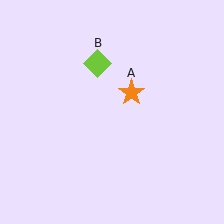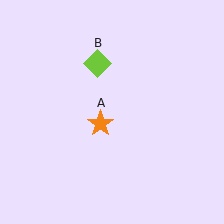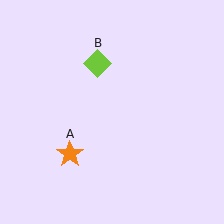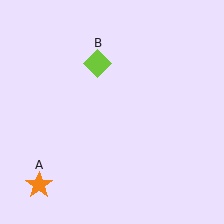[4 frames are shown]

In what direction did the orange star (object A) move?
The orange star (object A) moved down and to the left.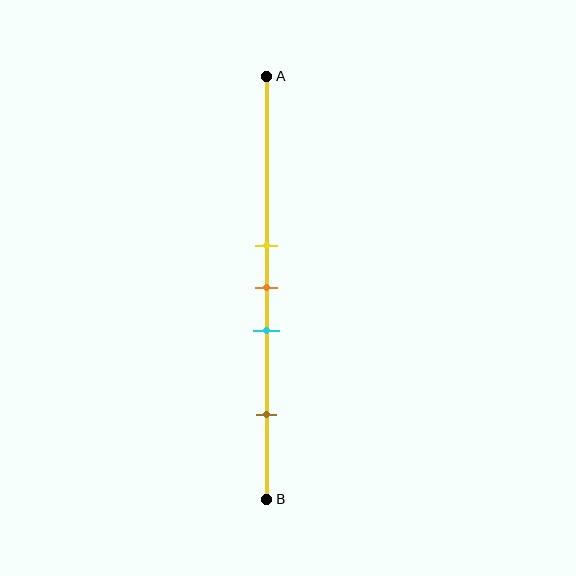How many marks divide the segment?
There are 4 marks dividing the segment.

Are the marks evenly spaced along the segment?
No, the marks are not evenly spaced.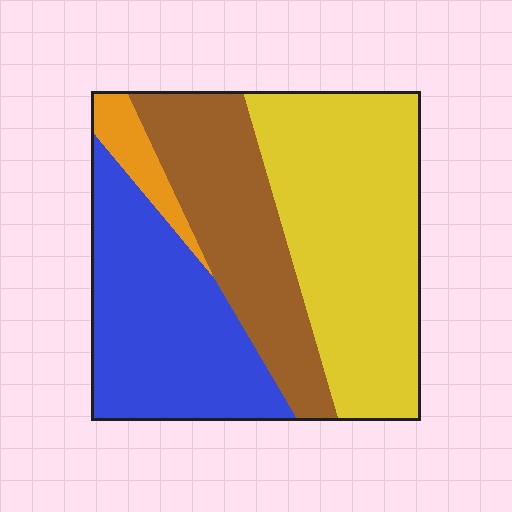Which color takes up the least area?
Orange, at roughly 5%.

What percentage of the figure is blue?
Blue covers 30% of the figure.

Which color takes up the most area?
Yellow, at roughly 40%.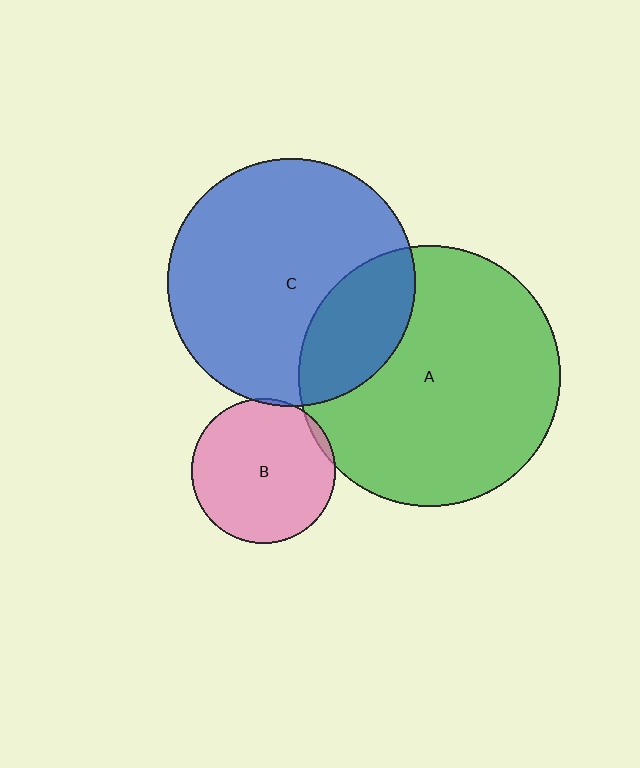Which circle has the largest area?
Circle A (green).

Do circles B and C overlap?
Yes.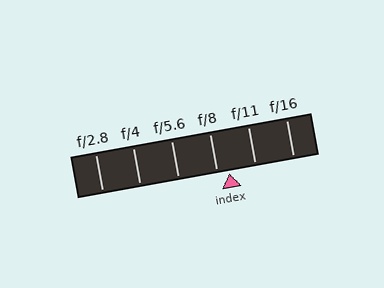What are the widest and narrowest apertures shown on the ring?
The widest aperture shown is f/2.8 and the narrowest is f/16.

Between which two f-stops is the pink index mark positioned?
The index mark is between f/8 and f/11.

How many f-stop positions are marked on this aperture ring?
There are 6 f-stop positions marked.